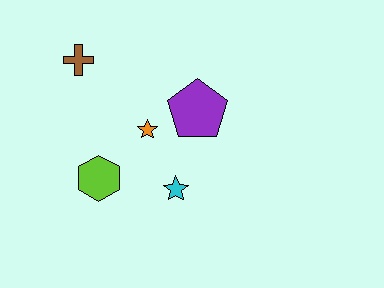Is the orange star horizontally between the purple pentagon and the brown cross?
Yes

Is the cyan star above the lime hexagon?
No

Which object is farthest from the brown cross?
The cyan star is farthest from the brown cross.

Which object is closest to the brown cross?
The orange star is closest to the brown cross.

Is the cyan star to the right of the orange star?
Yes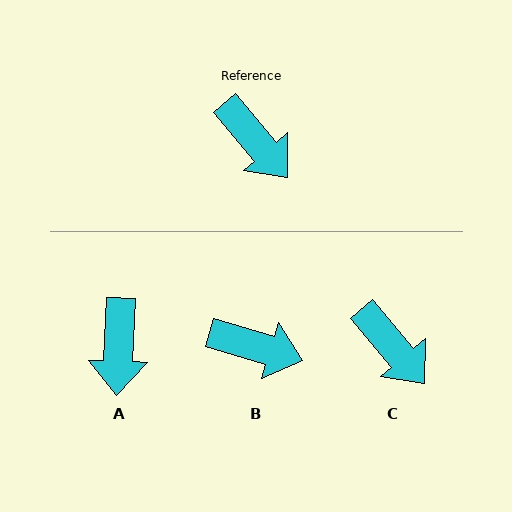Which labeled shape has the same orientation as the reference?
C.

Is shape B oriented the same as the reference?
No, it is off by about 33 degrees.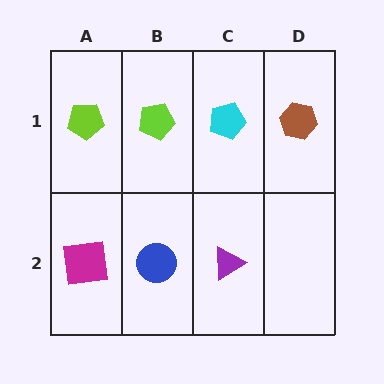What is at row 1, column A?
A lime pentagon.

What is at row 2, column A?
A magenta square.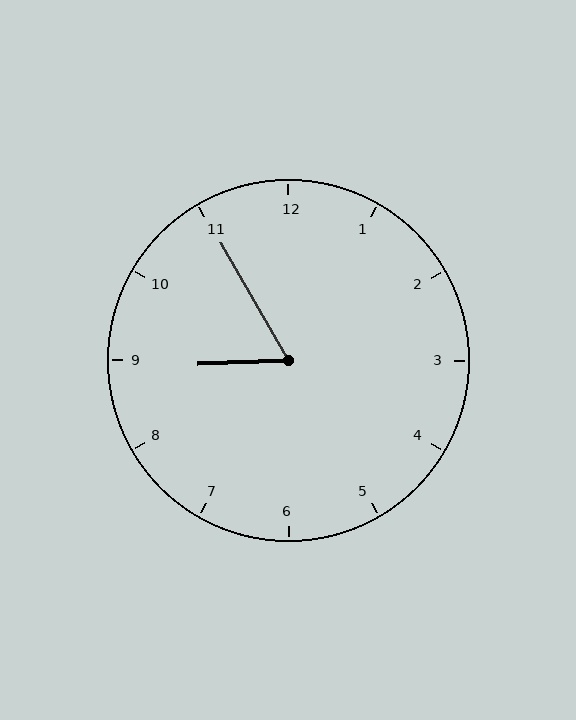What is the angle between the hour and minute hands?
Approximately 62 degrees.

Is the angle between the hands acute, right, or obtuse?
It is acute.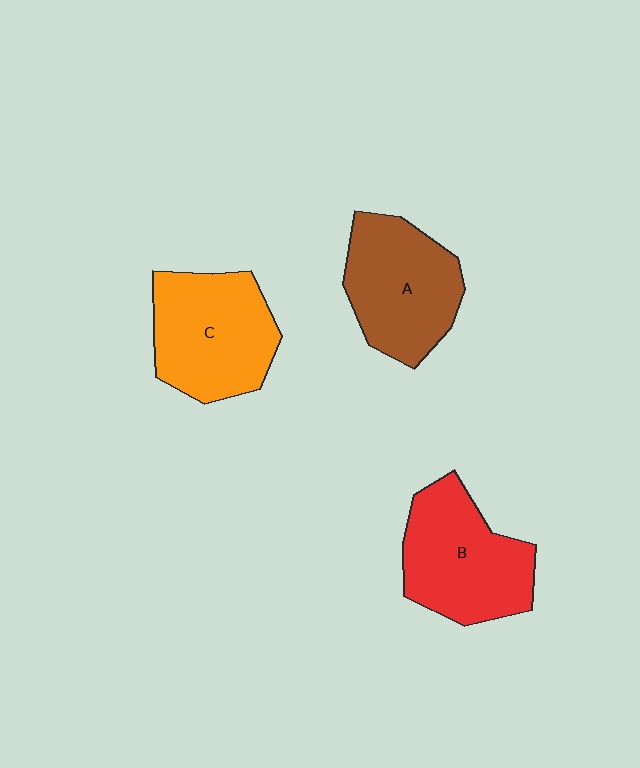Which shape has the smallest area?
Shape A (brown).